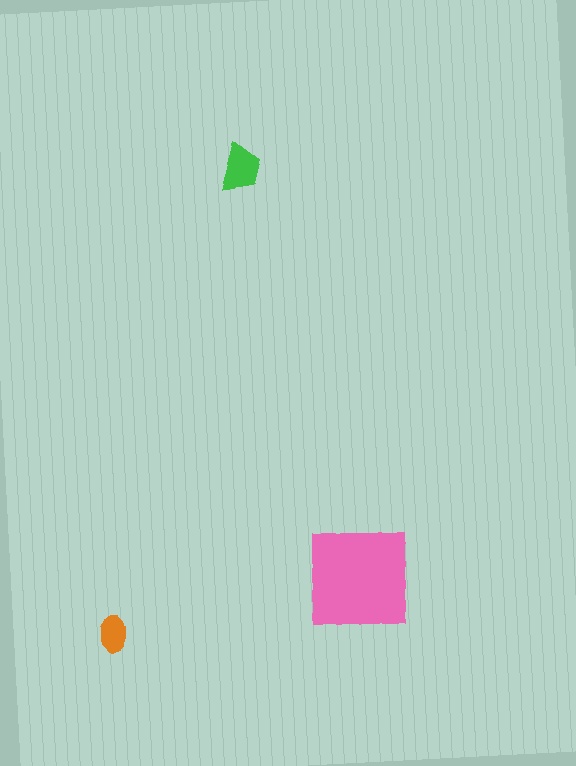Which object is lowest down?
The orange ellipse is bottommost.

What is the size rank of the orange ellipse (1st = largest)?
3rd.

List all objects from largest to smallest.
The pink square, the green trapezoid, the orange ellipse.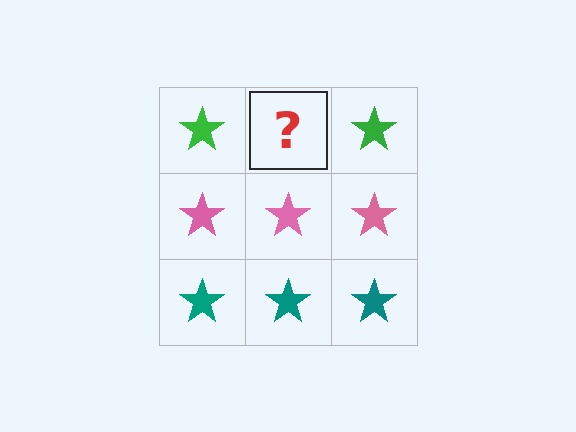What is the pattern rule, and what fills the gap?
The rule is that each row has a consistent color. The gap should be filled with a green star.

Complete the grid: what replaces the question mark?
The question mark should be replaced with a green star.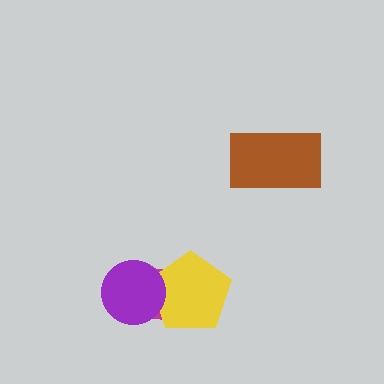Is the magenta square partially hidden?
Yes, it is partially covered by another shape.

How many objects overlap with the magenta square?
2 objects overlap with the magenta square.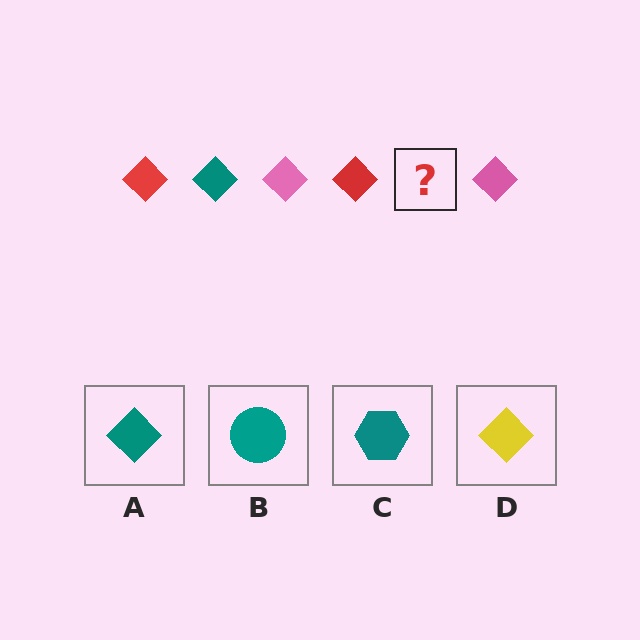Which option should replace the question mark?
Option A.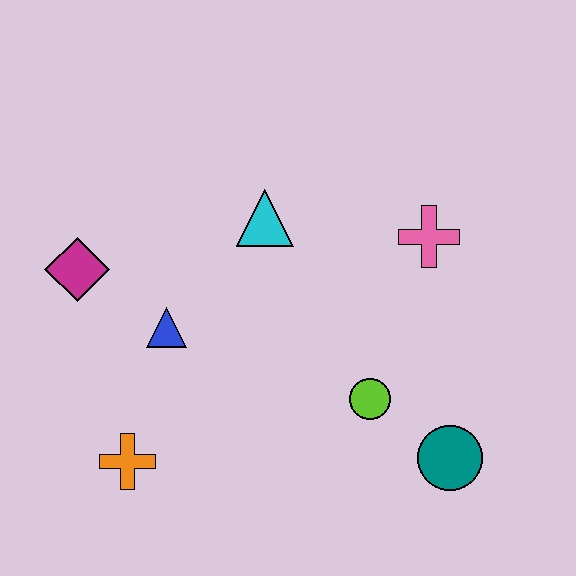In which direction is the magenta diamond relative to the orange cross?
The magenta diamond is above the orange cross.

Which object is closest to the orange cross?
The blue triangle is closest to the orange cross.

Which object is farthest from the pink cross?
The orange cross is farthest from the pink cross.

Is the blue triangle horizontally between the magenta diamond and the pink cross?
Yes